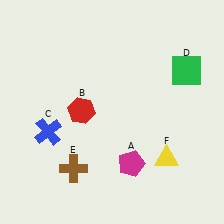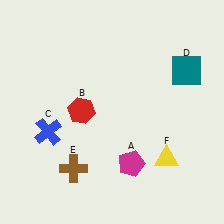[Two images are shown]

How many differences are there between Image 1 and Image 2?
There is 1 difference between the two images.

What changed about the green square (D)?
In Image 1, D is green. In Image 2, it changed to teal.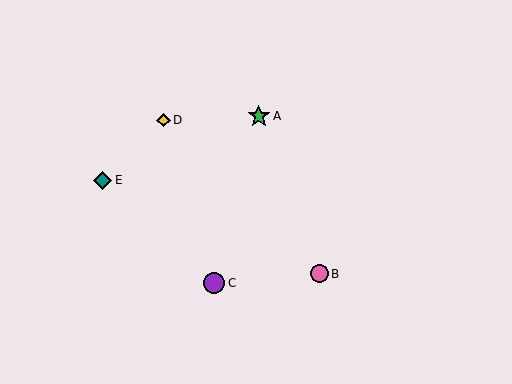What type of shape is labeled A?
Shape A is a green star.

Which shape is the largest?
The green star (labeled A) is the largest.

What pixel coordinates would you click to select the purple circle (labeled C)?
Click at (214, 283) to select the purple circle C.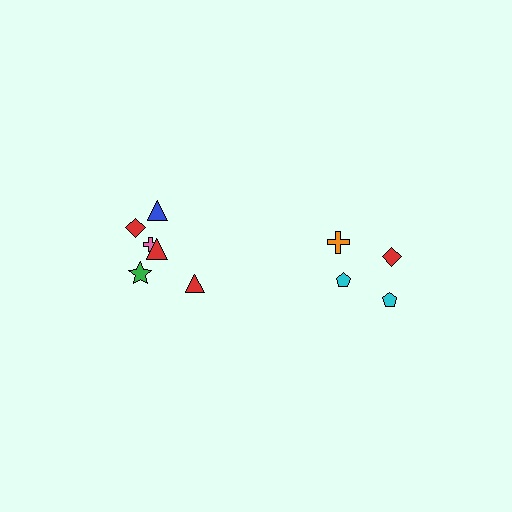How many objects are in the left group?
There are 6 objects.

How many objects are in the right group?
There are 4 objects.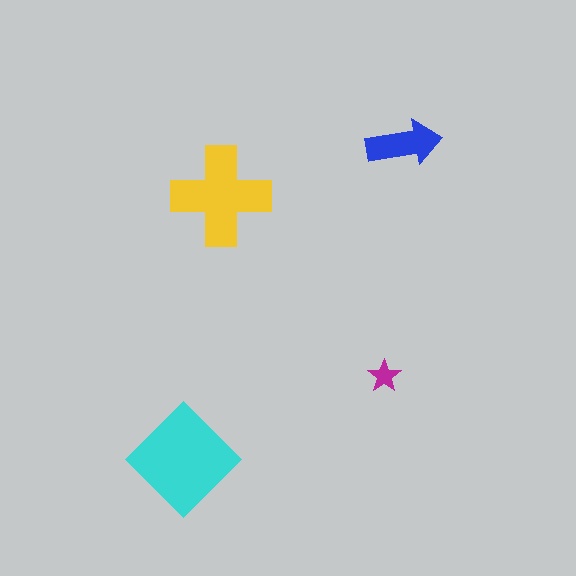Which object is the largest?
The cyan diamond.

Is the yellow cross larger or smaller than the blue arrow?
Larger.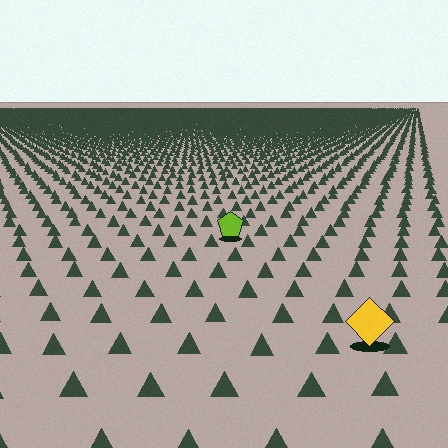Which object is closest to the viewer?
The yellow diamond is closest. The texture marks near it are larger and more spread out.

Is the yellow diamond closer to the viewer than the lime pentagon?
Yes. The yellow diamond is closer — you can tell from the texture gradient: the ground texture is coarser near it.